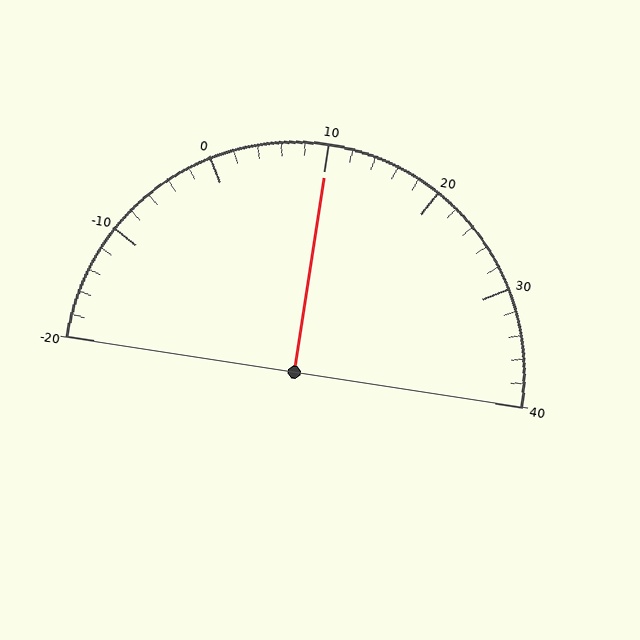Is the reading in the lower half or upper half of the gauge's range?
The reading is in the upper half of the range (-20 to 40).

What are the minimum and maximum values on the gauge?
The gauge ranges from -20 to 40.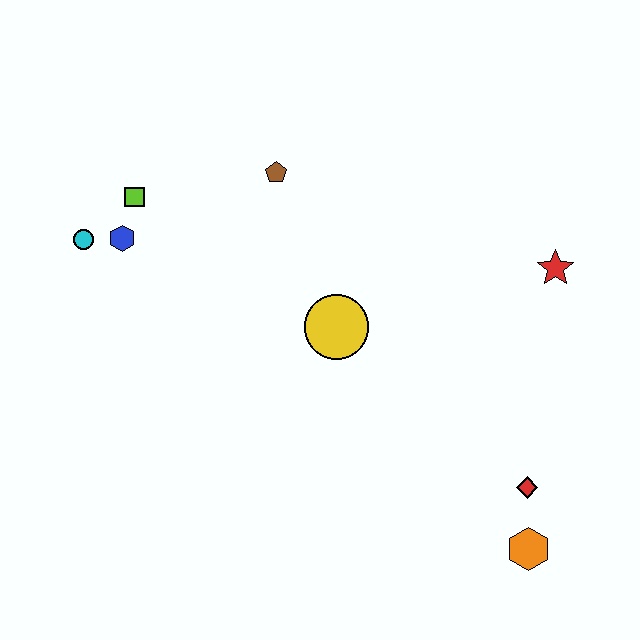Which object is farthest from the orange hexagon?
The cyan circle is farthest from the orange hexagon.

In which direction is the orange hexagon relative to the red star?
The orange hexagon is below the red star.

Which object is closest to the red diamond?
The orange hexagon is closest to the red diamond.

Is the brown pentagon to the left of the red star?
Yes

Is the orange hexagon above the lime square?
No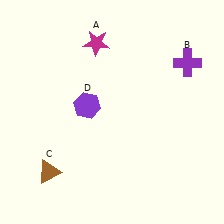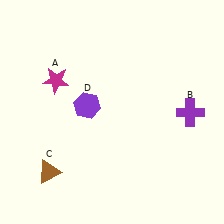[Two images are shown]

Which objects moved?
The objects that moved are: the magenta star (A), the purple cross (B).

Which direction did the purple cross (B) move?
The purple cross (B) moved down.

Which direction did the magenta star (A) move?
The magenta star (A) moved left.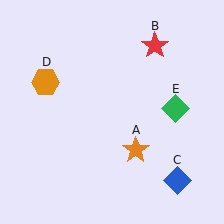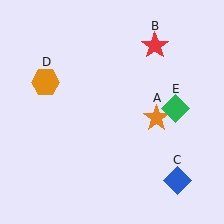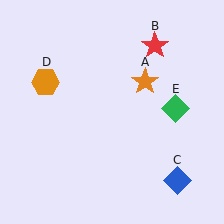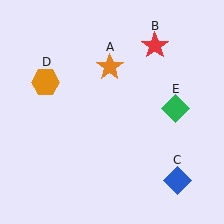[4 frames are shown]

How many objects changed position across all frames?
1 object changed position: orange star (object A).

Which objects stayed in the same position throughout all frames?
Red star (object B) and blue diamond (object C) and orange hexagon (object D) and green diamond (object E) remained stationary.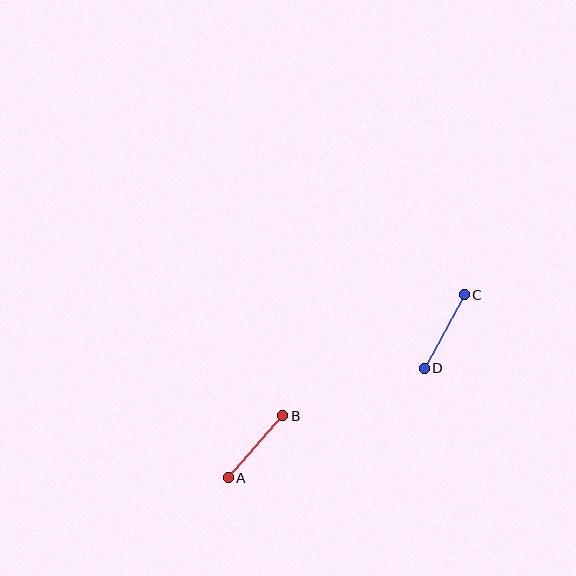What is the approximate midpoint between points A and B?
The midpoint is at approximately (256, 447) pixels.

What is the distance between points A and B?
The distance is approximately 83 pixels.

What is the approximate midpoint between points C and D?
The midpoint is at approximately (444, 331) pixels.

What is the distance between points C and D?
The distance is approximately 83 pixels.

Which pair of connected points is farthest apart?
Points C and D are farthest apart.